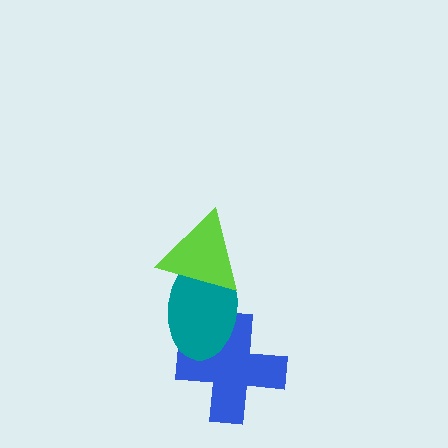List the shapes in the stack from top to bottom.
From top to bottom: the lime triangle, the teal ellipse, the blue cross.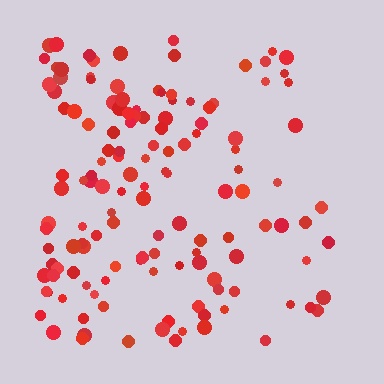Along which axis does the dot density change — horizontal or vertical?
Horizontal.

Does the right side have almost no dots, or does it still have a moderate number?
Still a moderate number, just noticeably fewer than the left.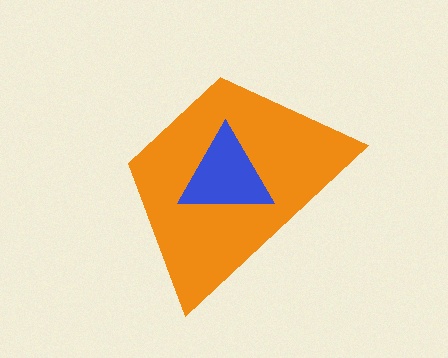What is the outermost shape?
The orange trapezoid.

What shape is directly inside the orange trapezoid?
The blue triangle.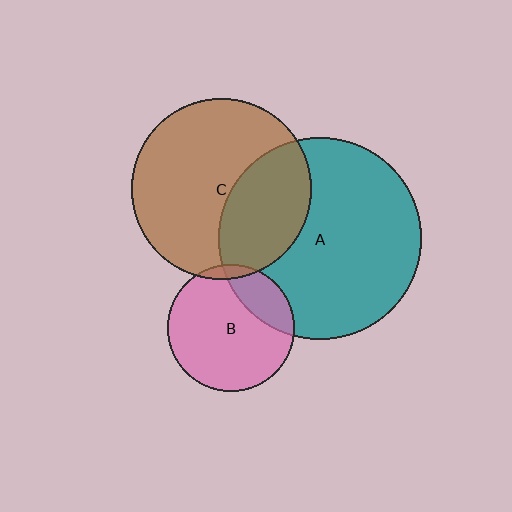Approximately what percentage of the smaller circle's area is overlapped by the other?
Approximately 35%.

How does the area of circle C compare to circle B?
Approximately 2.0 times.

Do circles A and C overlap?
Yes.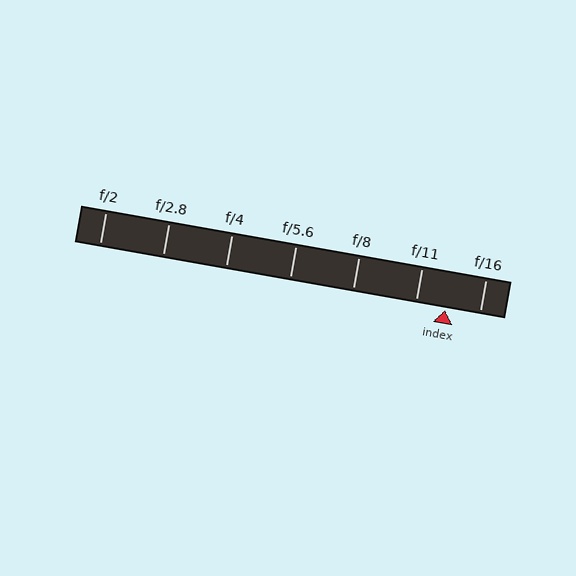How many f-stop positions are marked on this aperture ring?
There are 7 f-stop positions marked.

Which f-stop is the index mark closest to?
The index mark is closest to f/11.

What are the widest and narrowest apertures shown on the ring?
The widest aperture shown is f/2 and the narrowest is f/16.